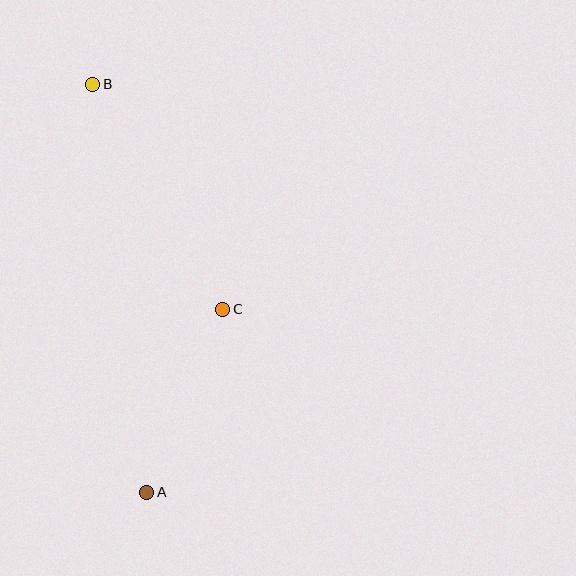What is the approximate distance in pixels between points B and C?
The distance between B and C is approximately 260 pixels.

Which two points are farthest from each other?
Points A and B are farthest from each other.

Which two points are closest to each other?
Points A and C are closest to each other.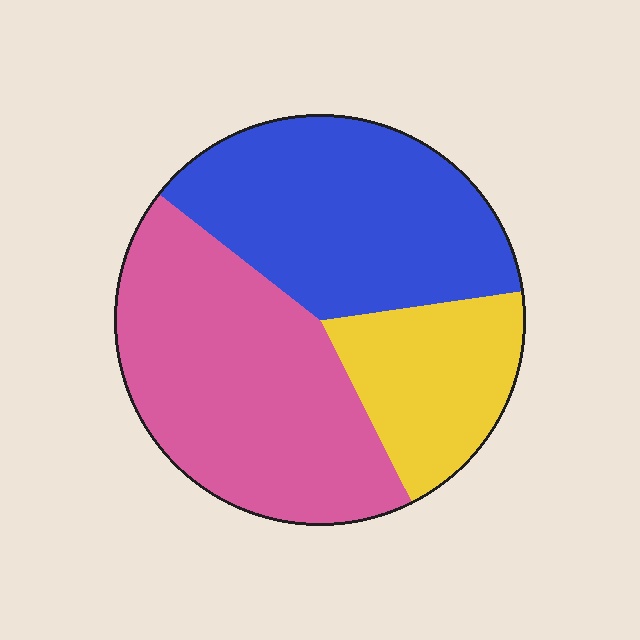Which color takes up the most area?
Pink, at roughly 45%.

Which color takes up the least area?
Yellow, at roughly 20%.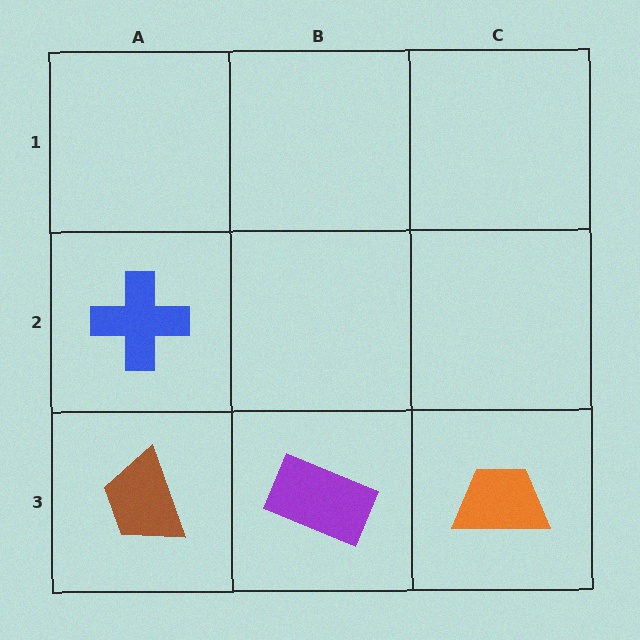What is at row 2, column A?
A blue cross.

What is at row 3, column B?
A purple rectangle.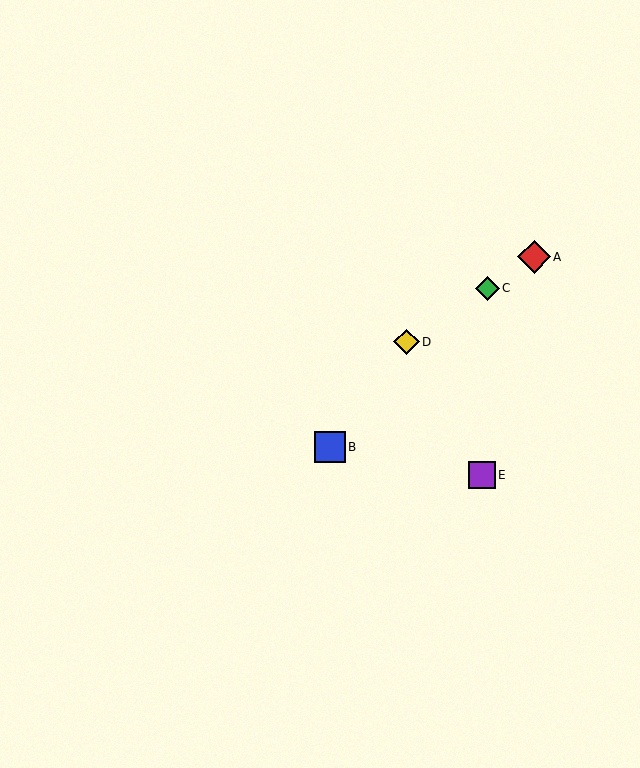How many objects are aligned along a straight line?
3 objects (A, C, D) are aligned along a straight line.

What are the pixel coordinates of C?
Object C is at (487, 288).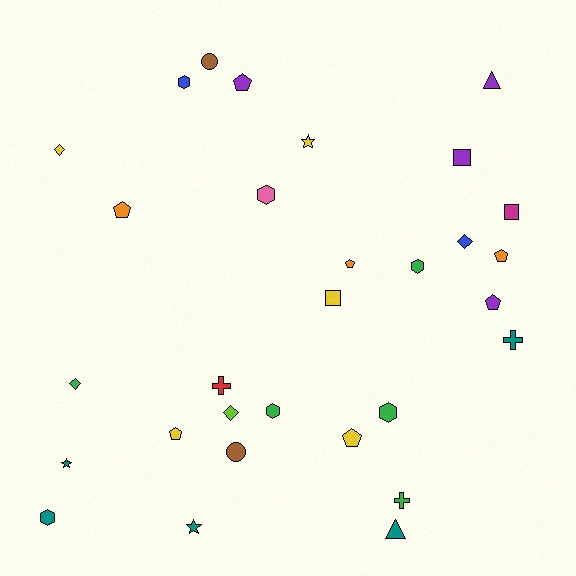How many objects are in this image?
There are 30 objects.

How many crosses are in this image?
There are 3 crosses.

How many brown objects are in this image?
There are 2 brown objects.